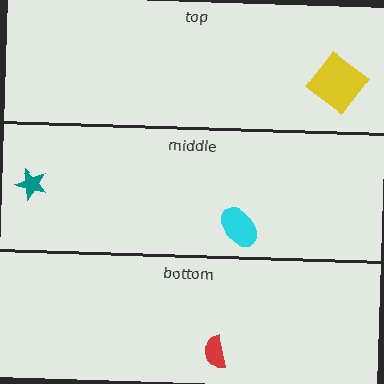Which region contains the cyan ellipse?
The middle region.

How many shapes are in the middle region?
2.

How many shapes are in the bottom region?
1.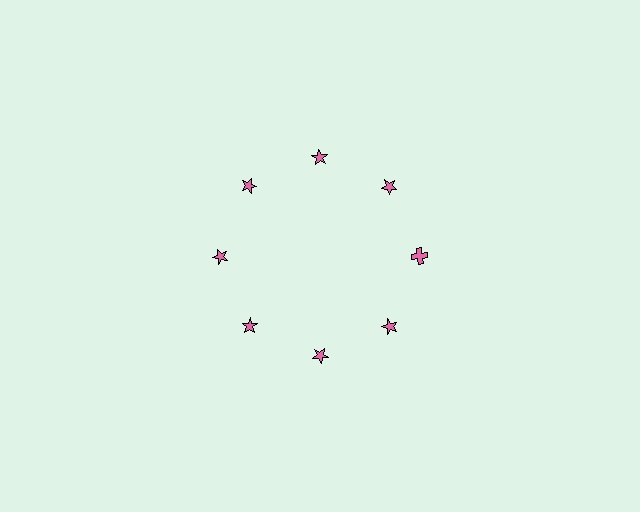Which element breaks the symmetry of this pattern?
The pink cross at roughly the 3 o'clock position breaks the symmetry. All other shapes are pink stars.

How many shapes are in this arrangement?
There are 8 shapes arranged in a ring pattern.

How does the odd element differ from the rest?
It has a different shape: cross instead of star.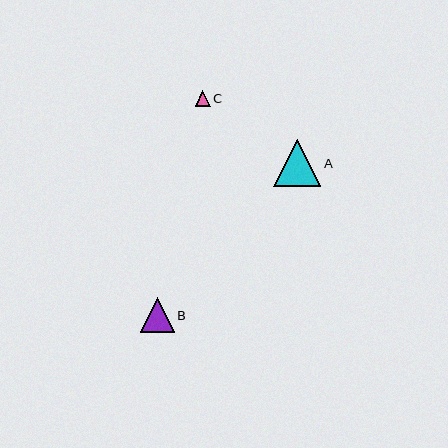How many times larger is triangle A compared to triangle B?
Triangle A is approximately 1.4 times the size of triangle B.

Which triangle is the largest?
Triangle A is the largest with a size of approximately 47 pixels.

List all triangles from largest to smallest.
From largest to smallest: A, B, C.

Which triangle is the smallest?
Triangle C is the smallest with a size of approximately 15 pixels.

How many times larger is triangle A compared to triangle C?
Triangle A is approximately 3.1 times the size of triangle C.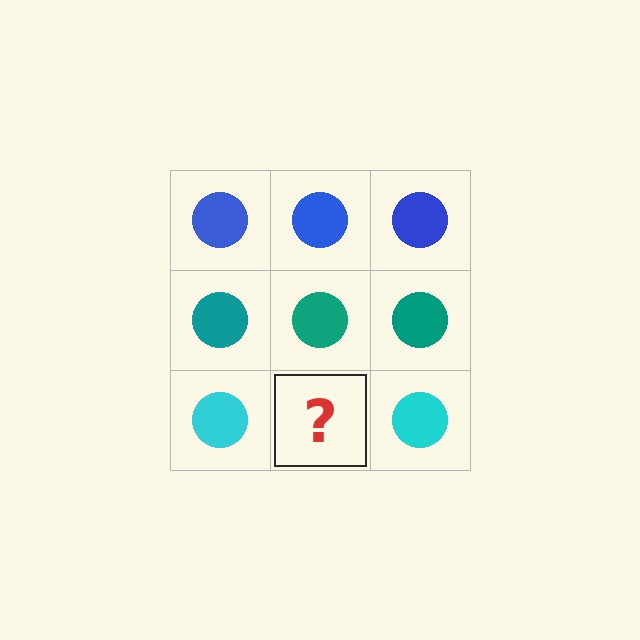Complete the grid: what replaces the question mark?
The question mark should be replaced with a cyan circle.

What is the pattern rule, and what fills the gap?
The rule is that each row has a consistent color. The gap should be filled with a cyan circle.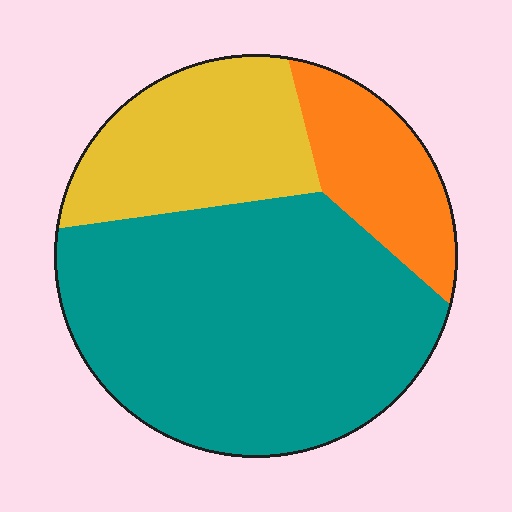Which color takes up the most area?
Teal, at roughly 60%.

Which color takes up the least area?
Orange, at roughly 15%.